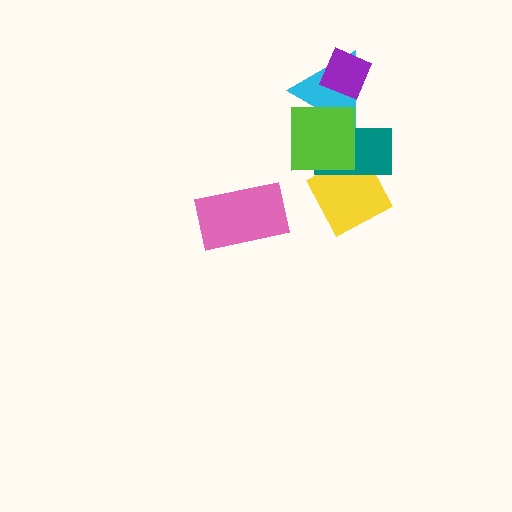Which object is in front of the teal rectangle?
The lime square is in front of the teal rectangle.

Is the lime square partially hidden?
No, no other shape covers it.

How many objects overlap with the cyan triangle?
3 objects overlap with the cyan triangle.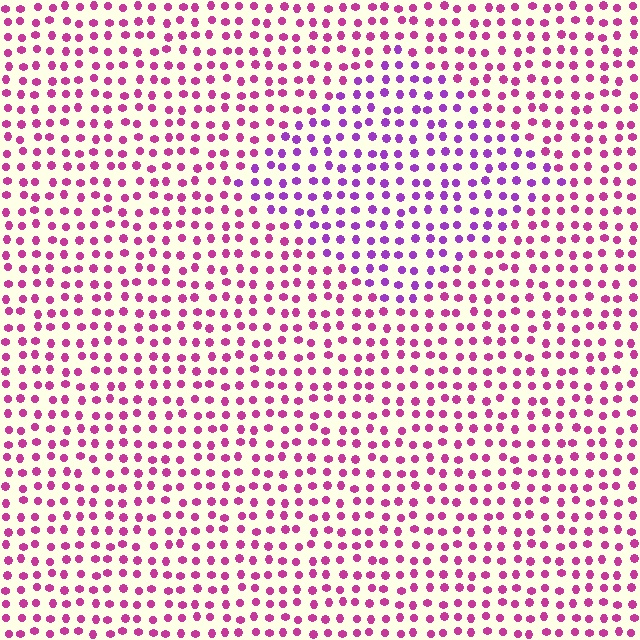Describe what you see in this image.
The image is filled with small magenta elements in a uniform arrangement. A diamond-shaped region is visible where the elements are tinted to a slightly different hue, forming a subtle color boundary.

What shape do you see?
I see a diamond.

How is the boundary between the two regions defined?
The boundary is defined purely by a slight shift in hue (about 34 degrees). Spacing, size, and orientation are identical on both sides.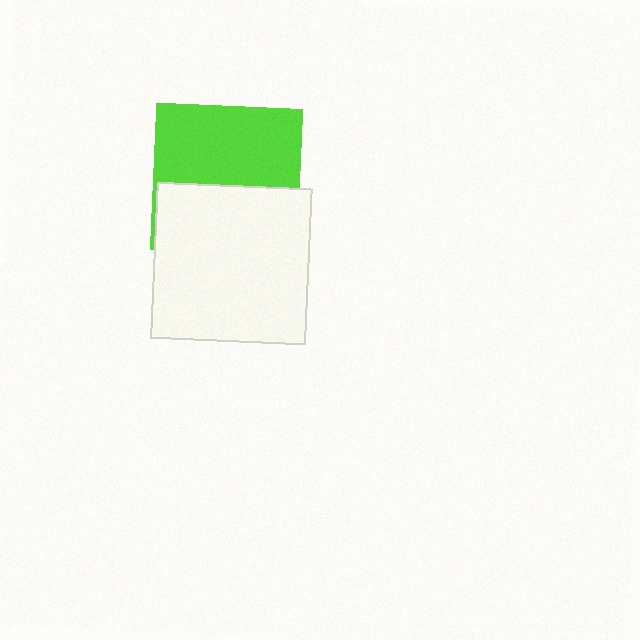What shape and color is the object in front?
The object in front is a white square.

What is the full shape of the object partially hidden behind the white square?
The partially hidden object is a lime square.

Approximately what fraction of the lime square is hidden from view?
Roughly 45% of the lime square is hidden behind the white square.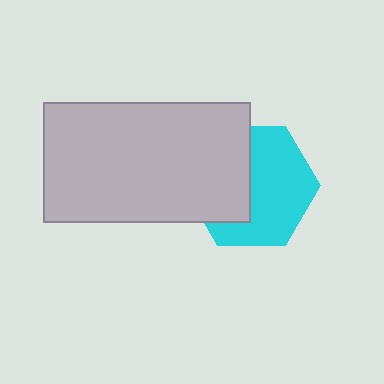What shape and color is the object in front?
The object in front is a light gray rectangle.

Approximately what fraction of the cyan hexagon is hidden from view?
Roughly 43% of the cyan hexagon is hidden behind the light gray rectangle.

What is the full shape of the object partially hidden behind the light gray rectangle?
The partially hidden object is a cyan hexagon.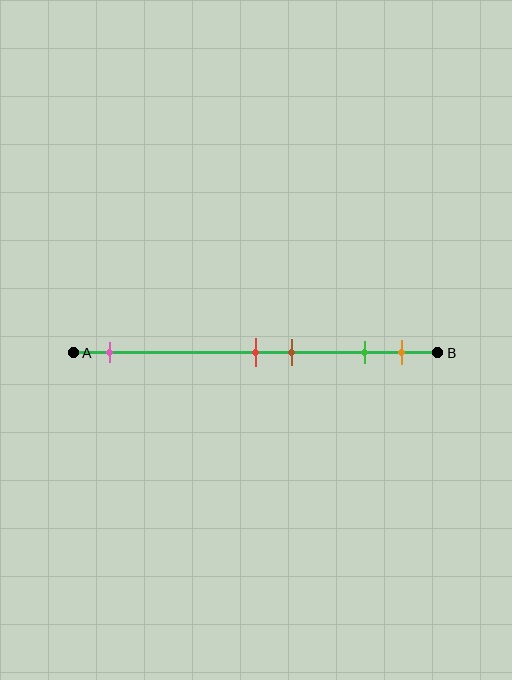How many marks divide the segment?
There are 5 marks dividing the segment.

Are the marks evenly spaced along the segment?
No, the marks are not evenly spaced.